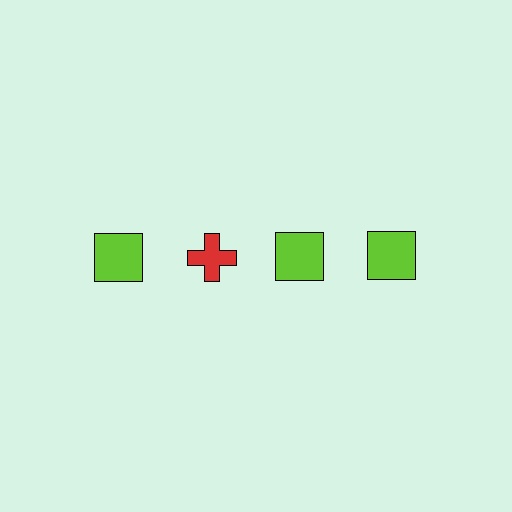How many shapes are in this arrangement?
There are 4 shapes arranged in a grid pattern.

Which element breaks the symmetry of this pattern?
The red cross in the top row, second from left column breaks the symmetry. All other shapes are lime squares.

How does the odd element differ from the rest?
It differs in both color (red instead of lime) and shape (cross instead of square).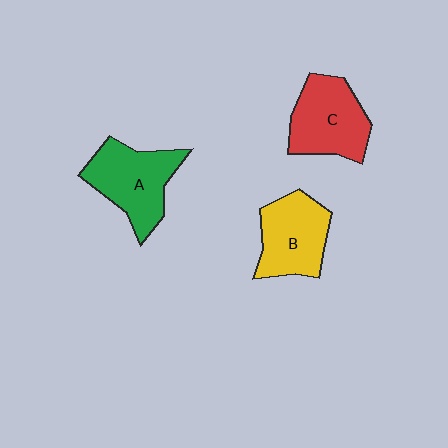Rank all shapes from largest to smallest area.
From largest to smallest: A (green), C (red), B (yellow).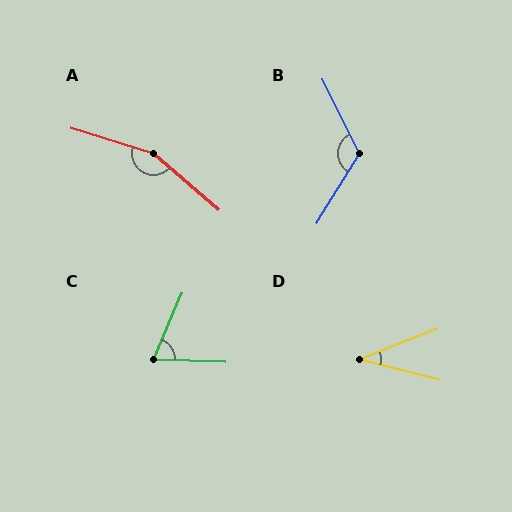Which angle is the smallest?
D, at approximately 35 degrees.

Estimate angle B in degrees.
Approximately 122 degrees.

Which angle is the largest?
A, at approximately 157 degrees.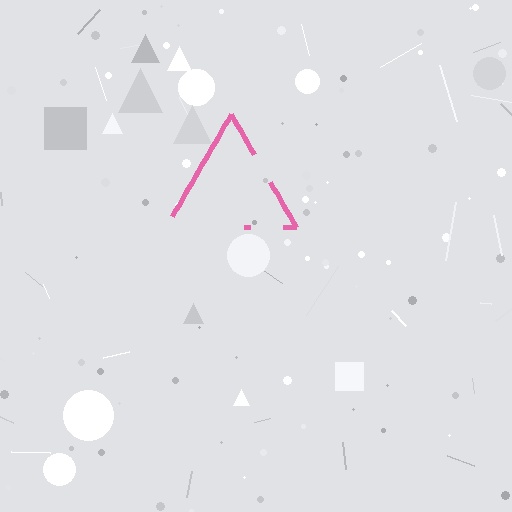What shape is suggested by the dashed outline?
The dashed outline suggests a triangle.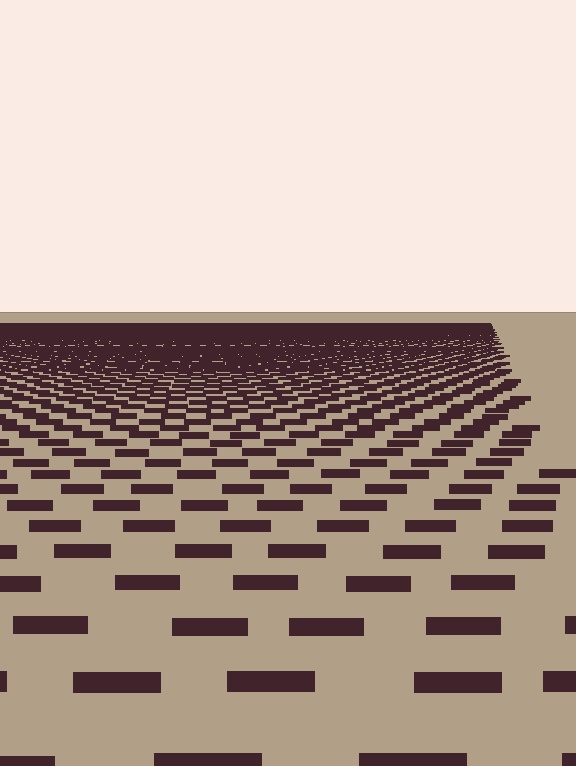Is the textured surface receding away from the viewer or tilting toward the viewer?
The surface is receding away from the viewer. Texture elements get smaller and denser toward the top.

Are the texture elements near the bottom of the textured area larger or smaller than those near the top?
Larger. Near the bottom, elements are closer to the viewer and appear at a bigger on-screen size.